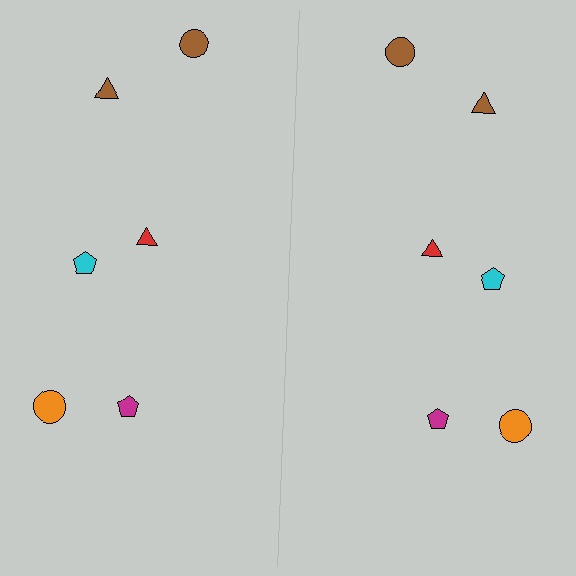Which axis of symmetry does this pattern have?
The pattern has a vertical axis of symmetry running through the center of the image.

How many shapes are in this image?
There are 12 shapes in this image.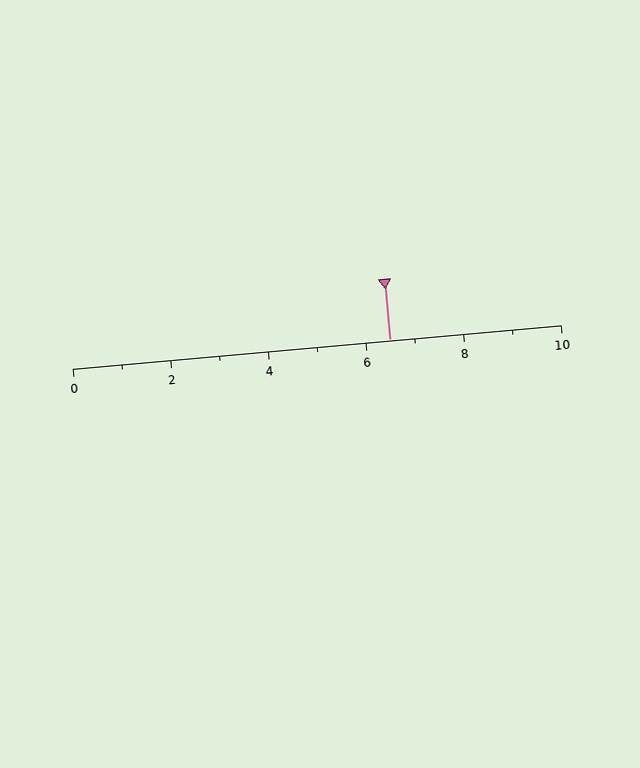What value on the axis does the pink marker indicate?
The marker indicates approximately 6.5.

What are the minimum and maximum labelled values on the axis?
The axis runs from 0 to 10.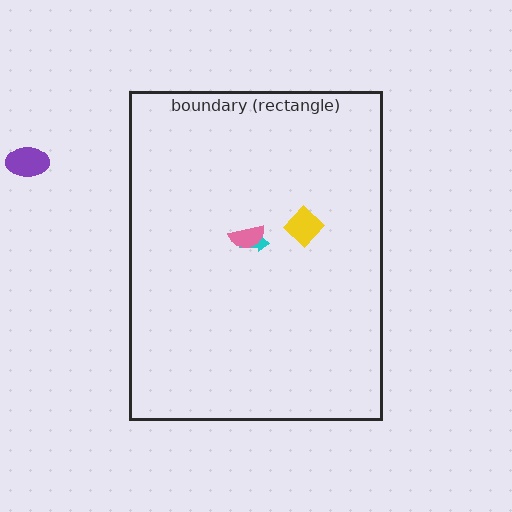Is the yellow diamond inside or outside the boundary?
Inside.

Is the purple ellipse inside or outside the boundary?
Outside.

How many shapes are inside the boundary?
3 inside, 1 outside.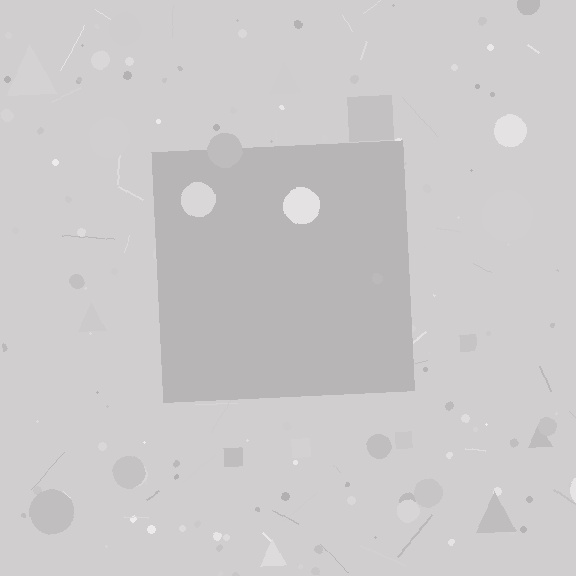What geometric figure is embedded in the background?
A square is embedded in the background.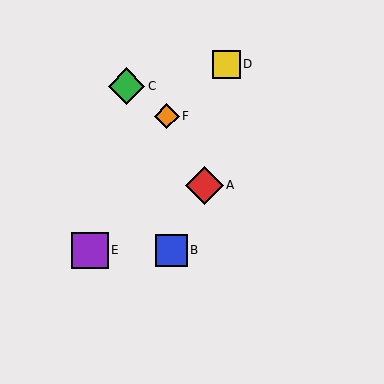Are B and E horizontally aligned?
Yes, both are at y≈250.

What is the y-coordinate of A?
Object A is at y≈185.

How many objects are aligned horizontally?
2 objects (B, E) are aligned horizontally.